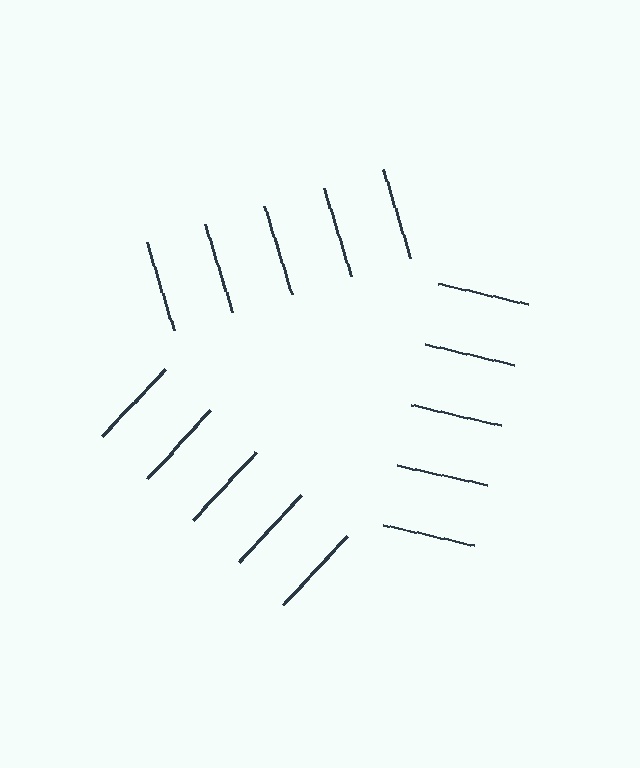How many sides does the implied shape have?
3 sides — the line-ends trace a triangle.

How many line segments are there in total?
15 — 5 along each of the 3 edges.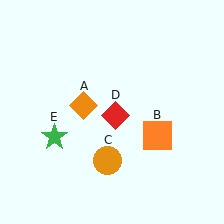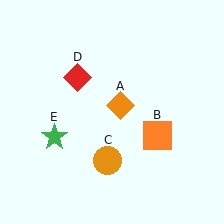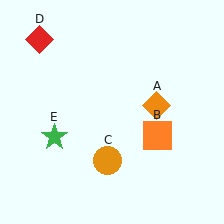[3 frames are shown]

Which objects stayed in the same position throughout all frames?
Orange square (object B) and orange circle (object C) and green star (object E) remained stationary.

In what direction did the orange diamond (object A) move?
The orange diamond (object A) moved right.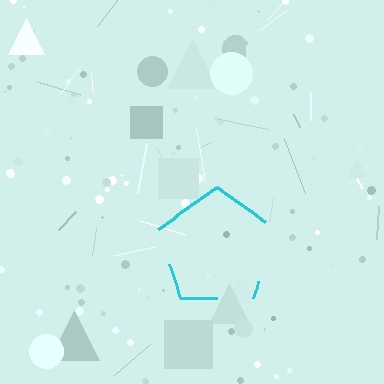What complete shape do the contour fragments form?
The contour fragments form a pentagon.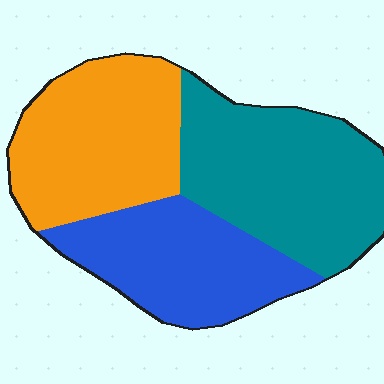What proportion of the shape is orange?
Orange takes up between a quarter and a half of the shape.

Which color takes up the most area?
Teal, at roughly 40%.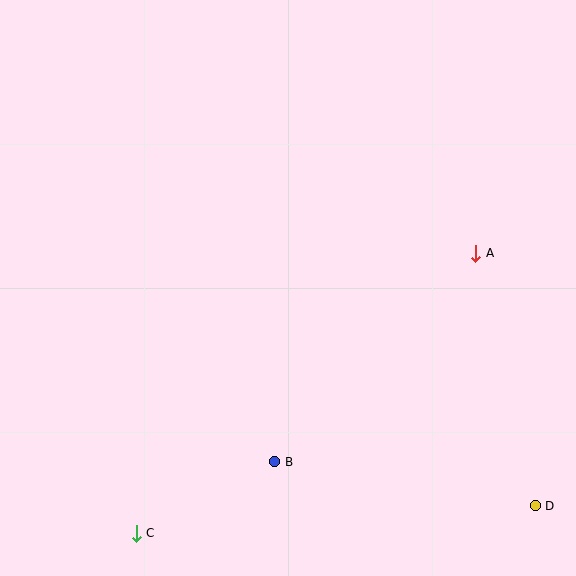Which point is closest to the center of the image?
Point B at (275, 462) is closest to the center.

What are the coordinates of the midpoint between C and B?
The midpoint between C and B is at (206, 498).